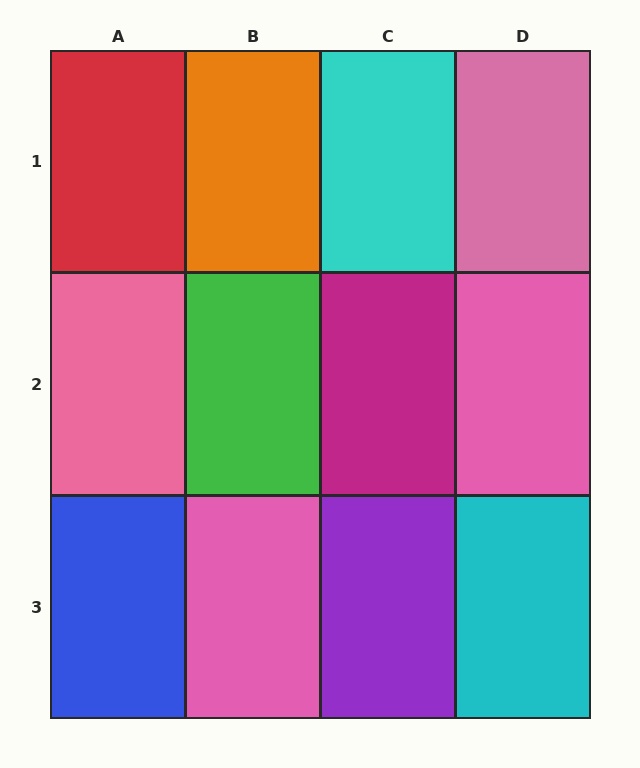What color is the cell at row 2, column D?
Pink.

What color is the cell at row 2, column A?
Pink.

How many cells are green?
1 cell is green.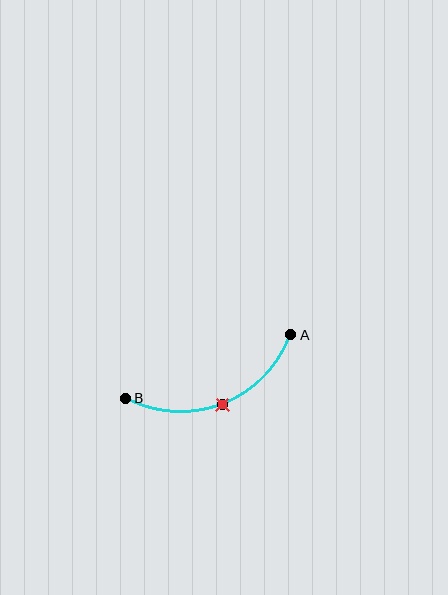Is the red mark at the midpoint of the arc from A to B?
Yes. The red mark lies on the arc at equal arc-length from both A and B — it is the arc midpoint.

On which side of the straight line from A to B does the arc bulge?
The arc bulges below the straight line connecting A and B.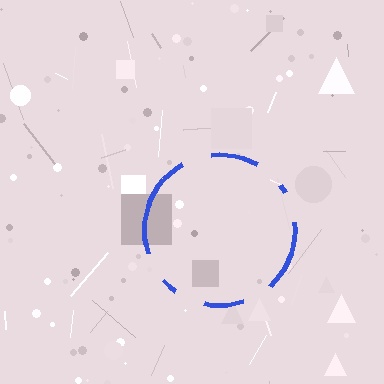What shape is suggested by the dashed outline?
The dashed outline suggests a circle.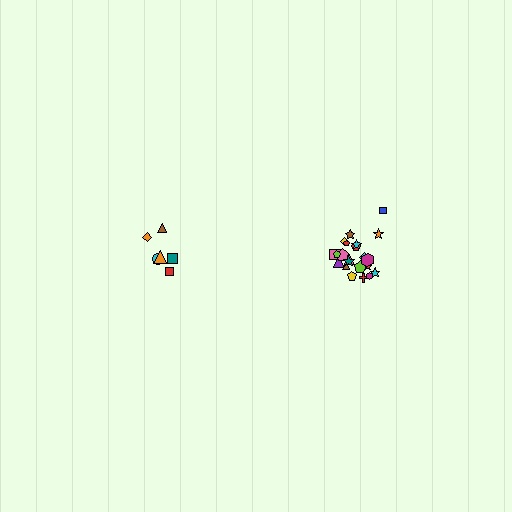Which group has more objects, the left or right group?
The right group.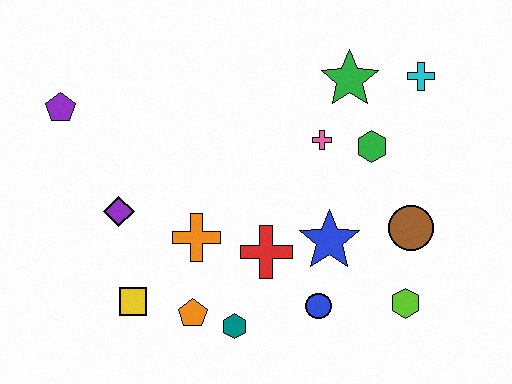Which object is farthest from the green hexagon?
The purple pentagon is farthest from the green hexagon.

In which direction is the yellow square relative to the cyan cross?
The yellow square is to the left of the cyan cross.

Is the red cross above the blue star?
No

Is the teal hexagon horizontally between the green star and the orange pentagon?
Yes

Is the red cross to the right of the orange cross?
Yes